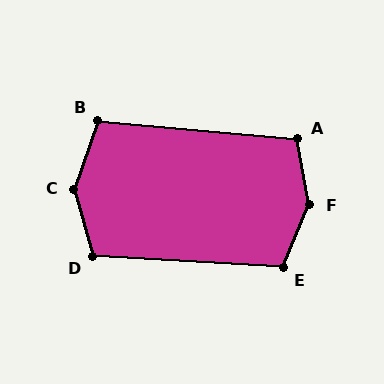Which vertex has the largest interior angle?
F, at approximately 147 degrees.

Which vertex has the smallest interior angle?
B, at approximately 104 degrees.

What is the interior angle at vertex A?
Approximately 106 degrees (obtuse).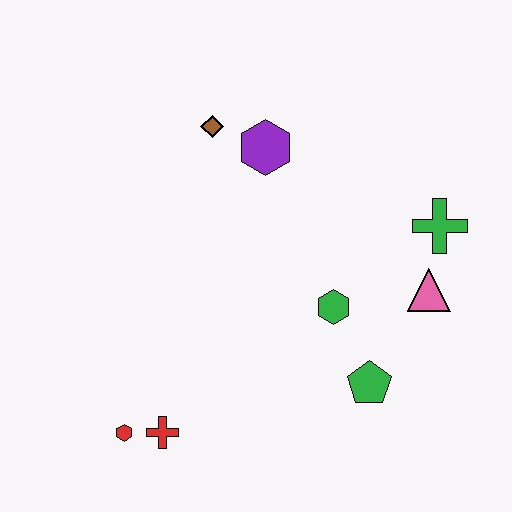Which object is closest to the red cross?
The red hexagon is closest to the red cross.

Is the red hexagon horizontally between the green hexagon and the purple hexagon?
No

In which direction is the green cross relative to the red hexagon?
The green cross is to the right of the red hexagon.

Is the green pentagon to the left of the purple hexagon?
No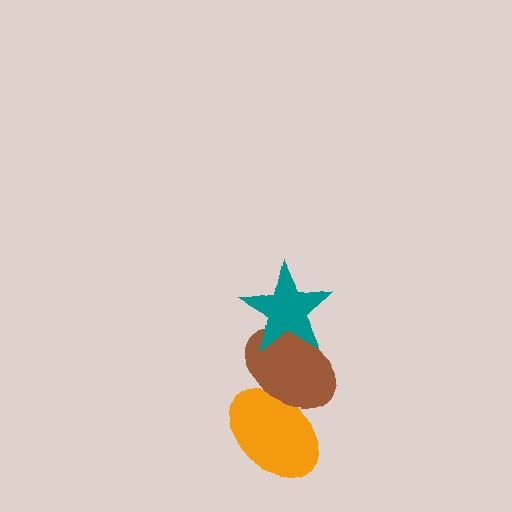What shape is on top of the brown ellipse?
The teal star is on top of the brown ellipse.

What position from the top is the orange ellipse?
The orange ellipse is 3rd from the top.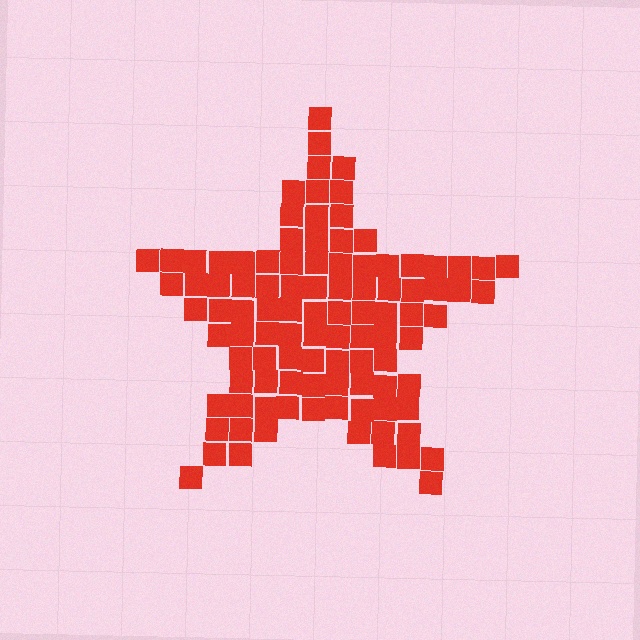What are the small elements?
The small elements are squares.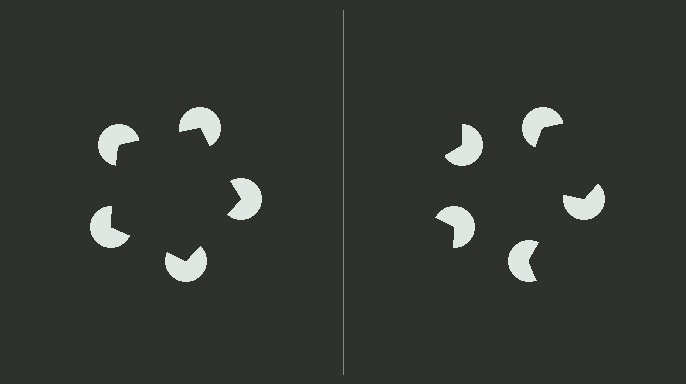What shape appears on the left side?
An illusory pentagon.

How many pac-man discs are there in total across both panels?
10 — 5 on each side.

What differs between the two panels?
The pac-man discs are positioned identically on both sides; only the wedge orientations differ. On the left they align to a pentagon; on the right they are misaligned.